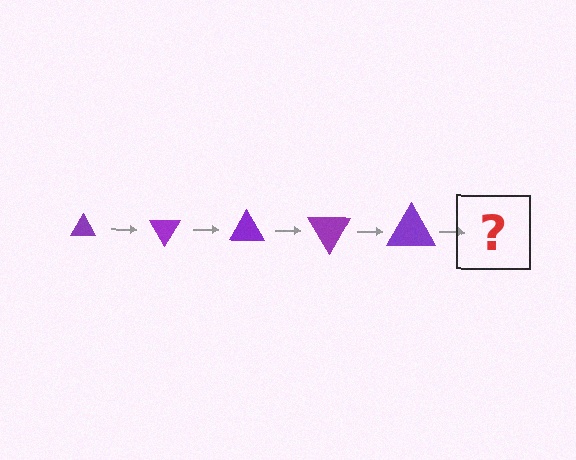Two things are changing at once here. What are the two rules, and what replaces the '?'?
The two rules are that the triangle grows larger each step and it rotates 60 degrees each step. The '?' should be a triangle, larger than the previous one and rotated 300 degrees from the start.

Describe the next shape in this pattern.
It should be a triangle, larger than the previous one and rotated 300 degrees from the start.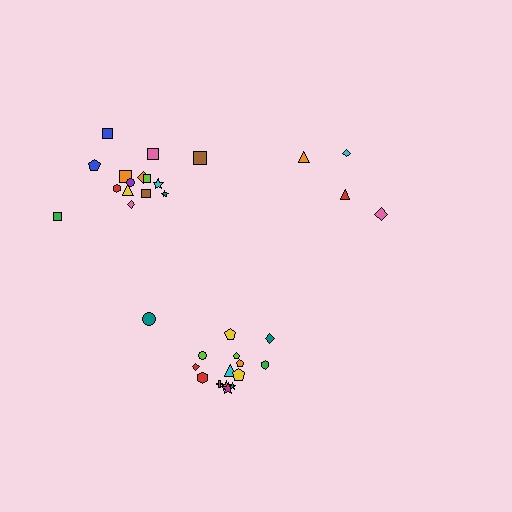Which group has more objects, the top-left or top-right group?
The top-left group.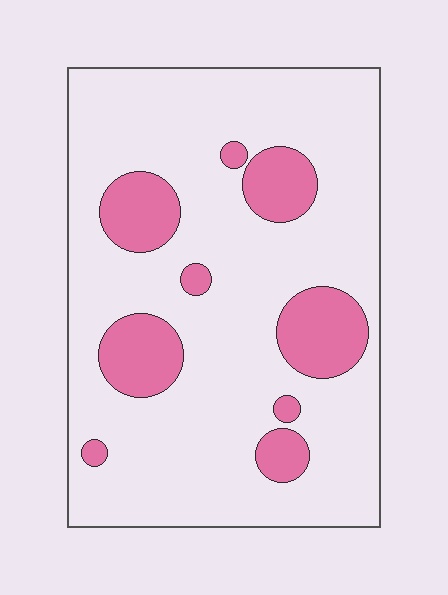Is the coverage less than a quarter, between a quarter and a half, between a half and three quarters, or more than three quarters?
Less than a quarter.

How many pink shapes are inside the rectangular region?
9.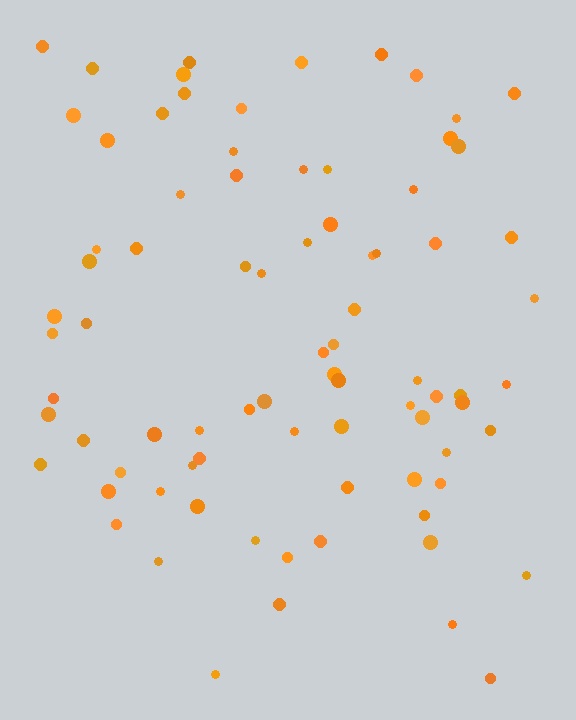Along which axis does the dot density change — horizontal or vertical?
Vertical.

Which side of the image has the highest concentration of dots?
The top.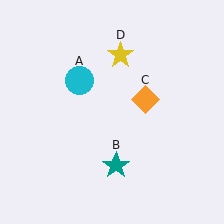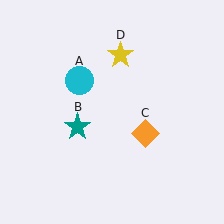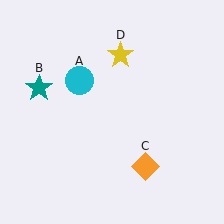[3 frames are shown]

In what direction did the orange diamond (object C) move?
The orange diamond (object C) moved down.